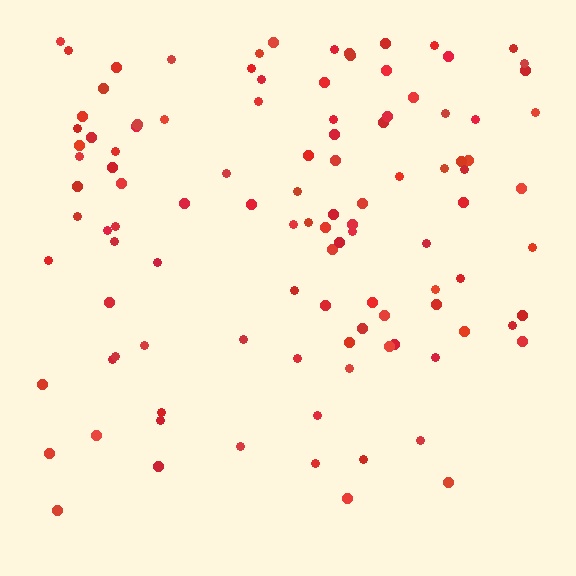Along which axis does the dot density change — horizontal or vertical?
Vertical.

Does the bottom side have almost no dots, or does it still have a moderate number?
Still a moderate number, just noticeably fewer than the top.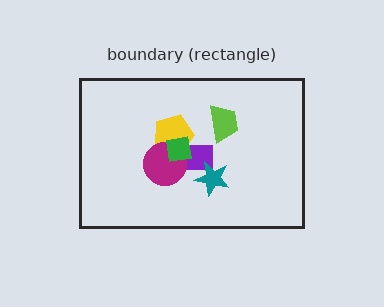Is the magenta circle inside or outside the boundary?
Inside.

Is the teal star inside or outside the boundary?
Inside.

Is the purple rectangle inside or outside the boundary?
Inside.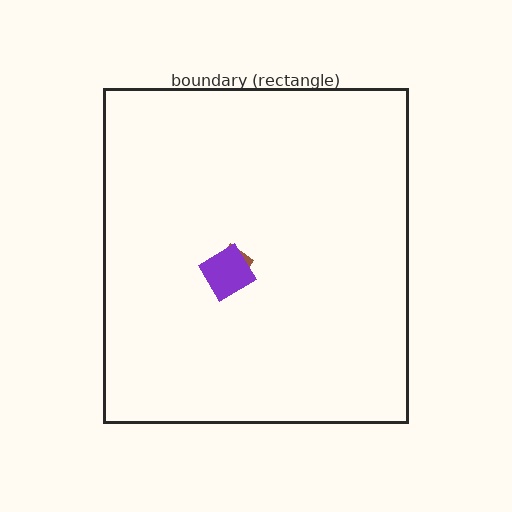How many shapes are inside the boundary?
2 inside, 0 outside.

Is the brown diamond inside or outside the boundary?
Inside.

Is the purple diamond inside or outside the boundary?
Inside.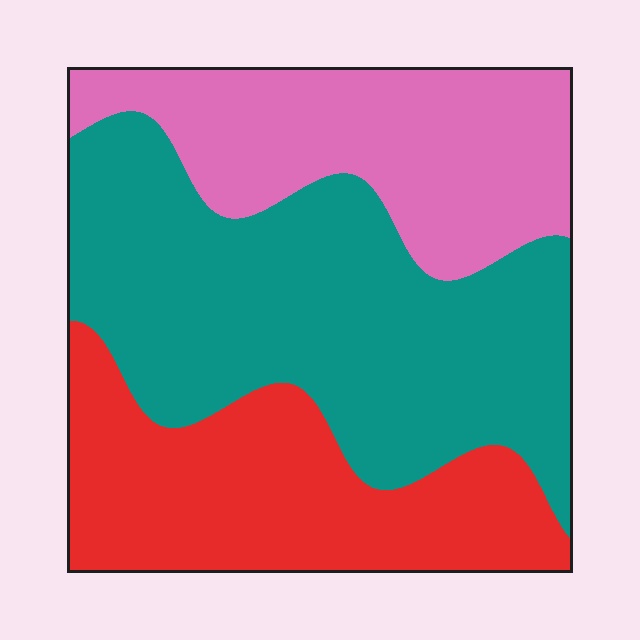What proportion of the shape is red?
Red takes up between a sixth and a third of the shape.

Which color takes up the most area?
Teal, at roughly 45%.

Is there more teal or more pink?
Teal.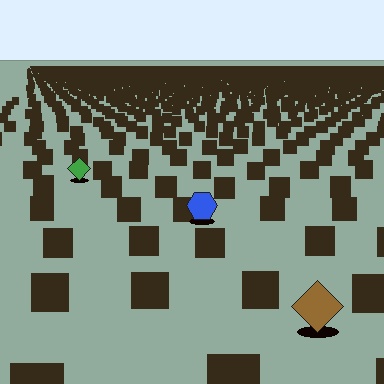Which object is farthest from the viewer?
The green diamond is farthest from the viewer. It appears smaller and the ground texture around it is denser.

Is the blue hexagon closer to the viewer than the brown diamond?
No. The brown diamond is closer — you can tell from the texture gradient: the ground texture is coarser near it.